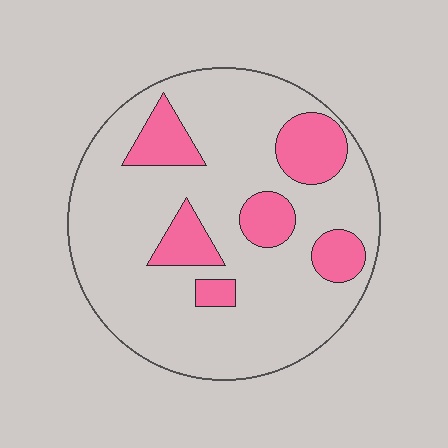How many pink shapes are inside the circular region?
6.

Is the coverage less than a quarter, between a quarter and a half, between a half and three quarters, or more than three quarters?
Less than a quarter.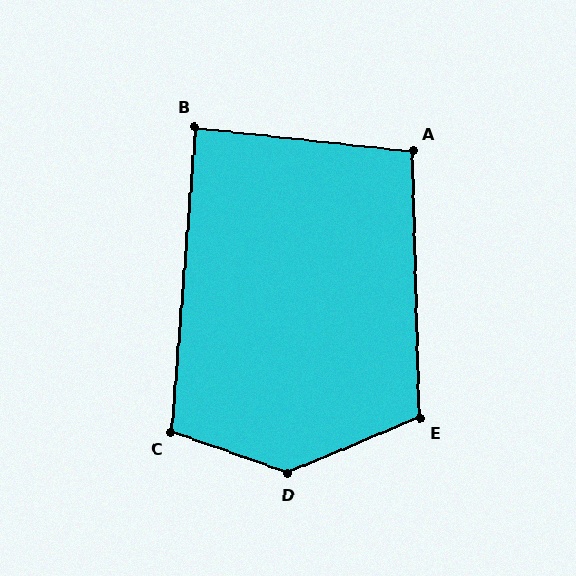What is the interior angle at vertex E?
Approximately 111 degrees (obtuse).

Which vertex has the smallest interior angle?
B, at approximately 88 degrees.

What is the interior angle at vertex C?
Approximately 105 degrees (obtuse).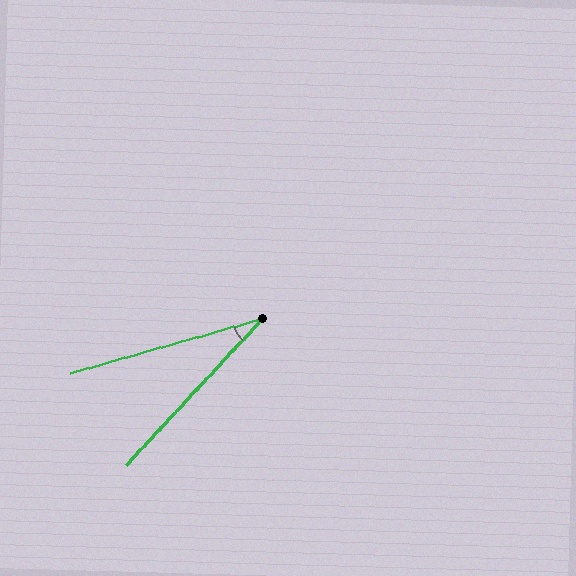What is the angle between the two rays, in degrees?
Approximately 31 degrees.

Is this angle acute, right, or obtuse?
It is acute.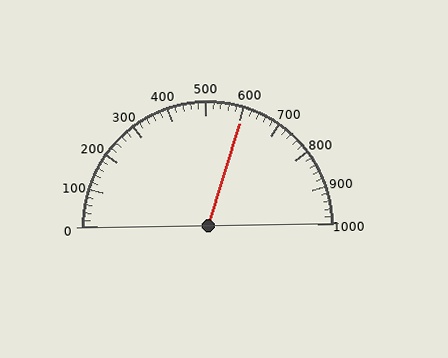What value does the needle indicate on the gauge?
The needle indicates approximately 600.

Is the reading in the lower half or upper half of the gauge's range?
The reading is in the upper half of the range (0 to 1000).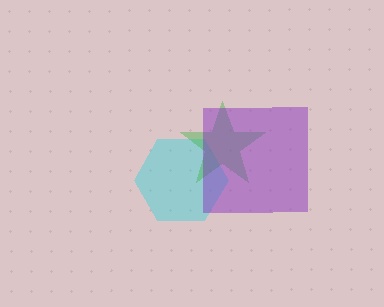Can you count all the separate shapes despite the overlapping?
Yes, there are 3 separate shapes.